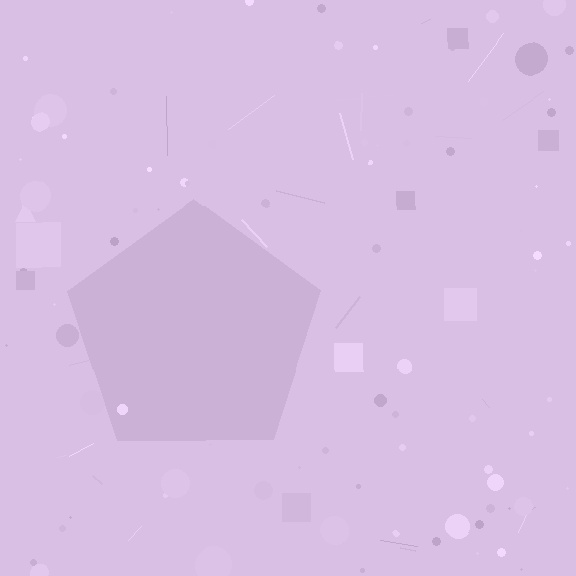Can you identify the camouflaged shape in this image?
The camouflaged shape is a pentagon.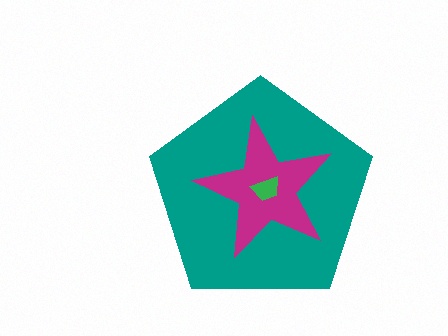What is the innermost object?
The green trapezoid.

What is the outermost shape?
The teal pentagon.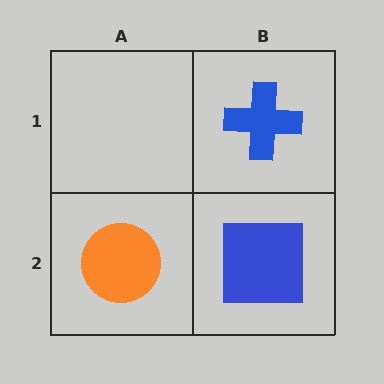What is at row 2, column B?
A blue square.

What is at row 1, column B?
A blue cross.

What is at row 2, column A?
An orange circle.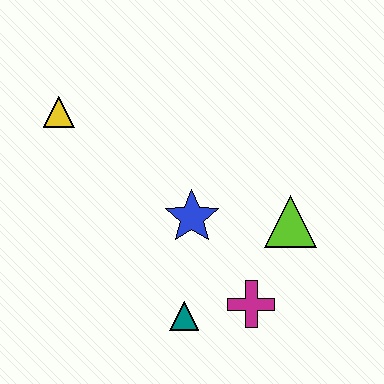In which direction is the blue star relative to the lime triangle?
The blue star is to the left of the lime triangle.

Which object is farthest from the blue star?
The yellow triangle is farthest from the blue star.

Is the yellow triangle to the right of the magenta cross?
No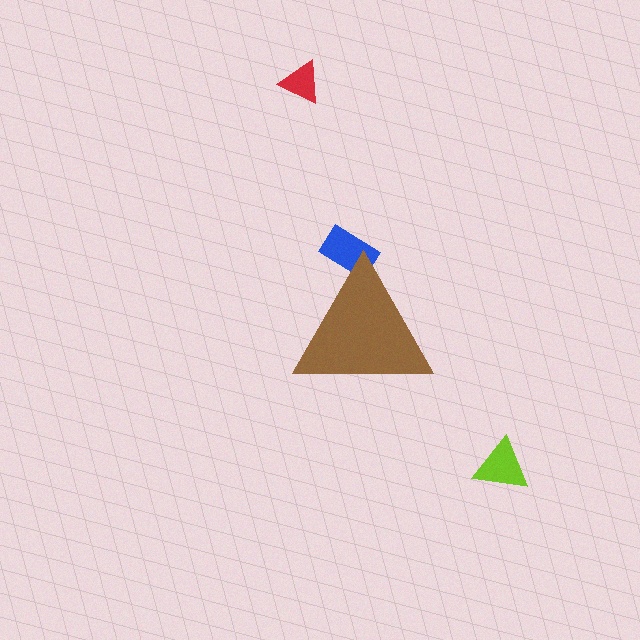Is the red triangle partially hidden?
No, the red triangle is fully visible.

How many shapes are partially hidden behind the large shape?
1 shape is partially hidden.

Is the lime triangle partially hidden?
No, the lime triangle is fully visible.